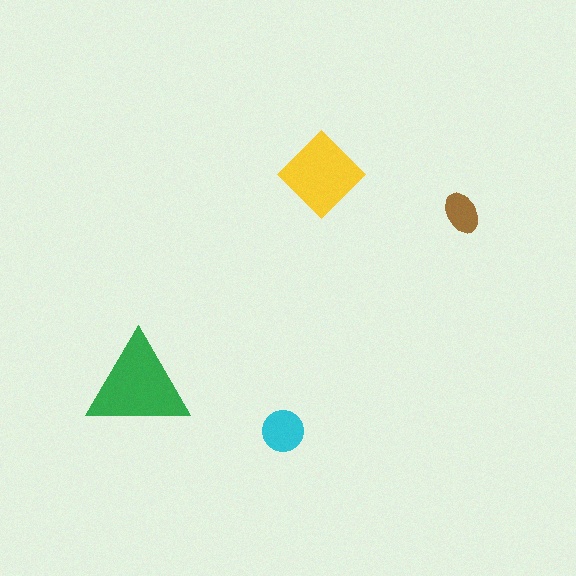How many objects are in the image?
There are 4 objects in the image.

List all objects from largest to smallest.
The green triangle, the yellow diamond, the cyan circle, the brown ellipse.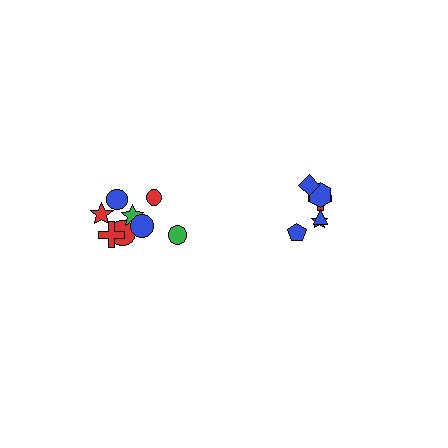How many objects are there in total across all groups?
There are 14 objects.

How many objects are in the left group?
There are 8 objects.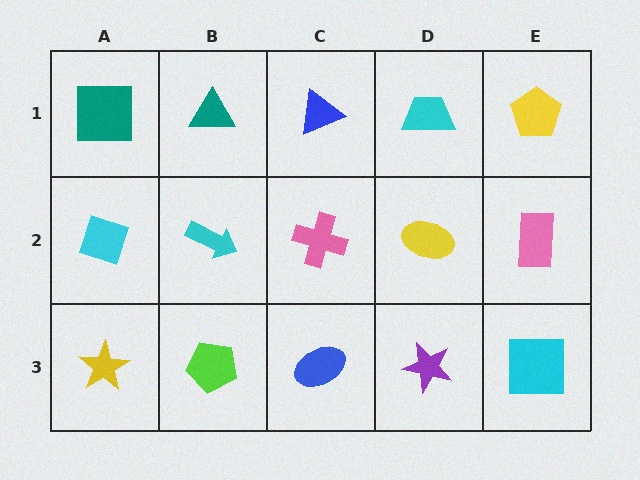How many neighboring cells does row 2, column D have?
4.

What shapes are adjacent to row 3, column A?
A cyan diamond (row 2, column A), a lime pentagon (row 3, column B).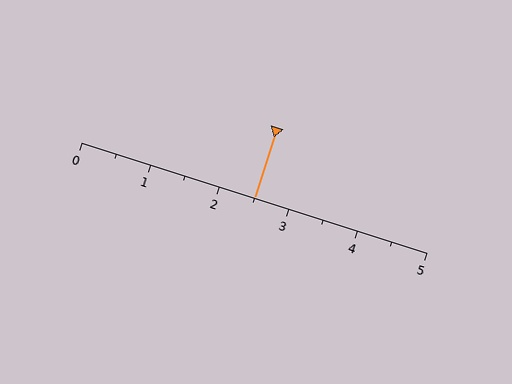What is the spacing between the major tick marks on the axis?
The major ticks are spaced 1 apart.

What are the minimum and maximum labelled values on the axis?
The axis runs from 0 to 5.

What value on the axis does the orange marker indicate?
The marker indicates approximately 2.5.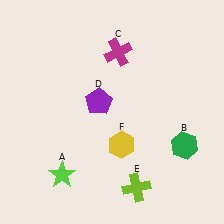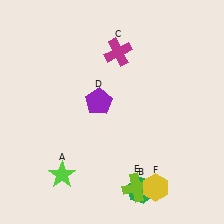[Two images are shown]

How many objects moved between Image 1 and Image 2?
2 objects moved between the two images.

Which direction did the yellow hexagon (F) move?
The yellow hexagon (F) moved down.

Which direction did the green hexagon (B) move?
The green hexagon (B) moved down.